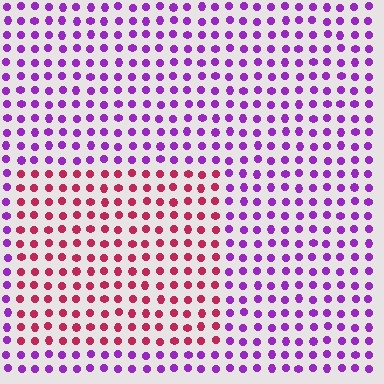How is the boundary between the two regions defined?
The boundary is defined purely by a slight shift in hue (about 55 degrees). Spacing, size, and orientation are identical on both sides.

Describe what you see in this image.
The image is filled with small purple elements in a uniform arrangement. A rectangle-shaped region is visible where the elements are tinted to a slightly different hue, forming a subtle color boundary.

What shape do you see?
I see a rectangle.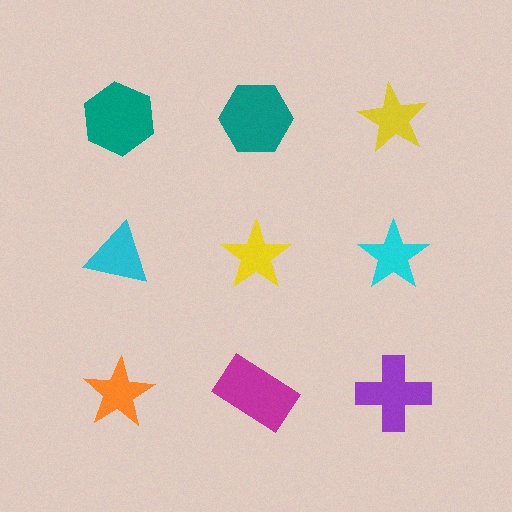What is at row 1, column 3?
A yellow star.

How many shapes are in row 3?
3 shapes.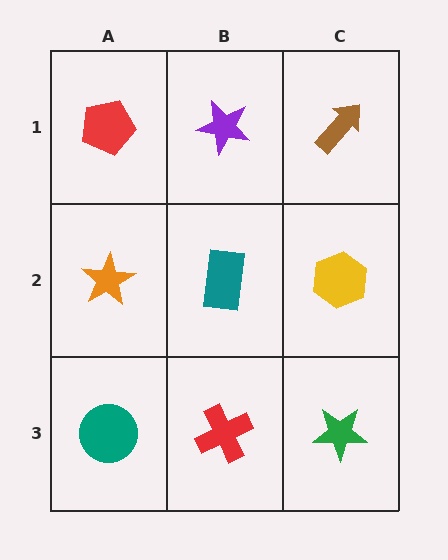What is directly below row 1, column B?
A teal rectangle.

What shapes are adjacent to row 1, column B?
A teal rectangle (row 2, column B), a red pentagon (row 1, column A), a brown arrow (row 1, column C).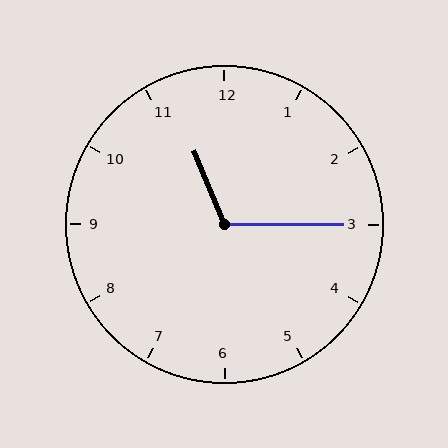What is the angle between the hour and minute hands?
Approximately 112 degrees.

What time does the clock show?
11:15.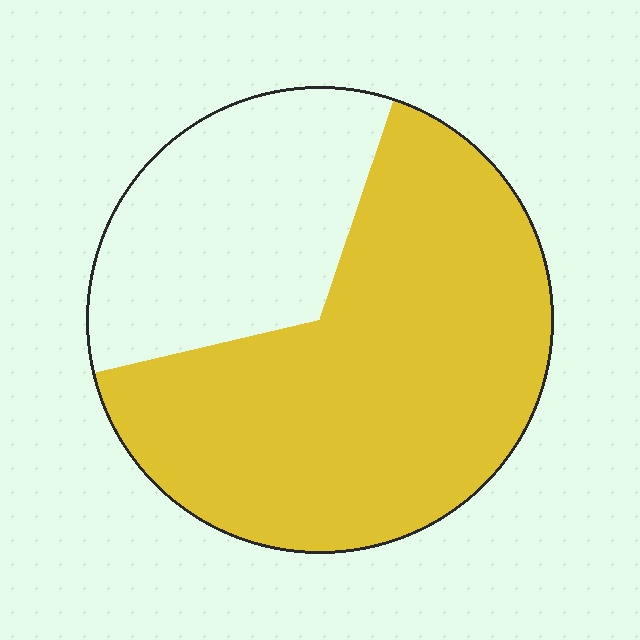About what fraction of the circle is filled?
About two thirds (2/3).